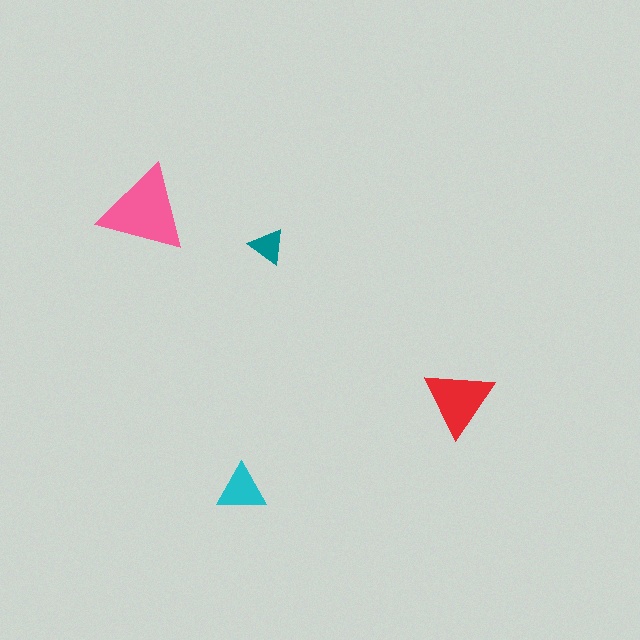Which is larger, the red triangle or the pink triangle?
The pink one.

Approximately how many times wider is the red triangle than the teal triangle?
About 2 times wider.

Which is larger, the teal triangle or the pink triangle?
The pink one.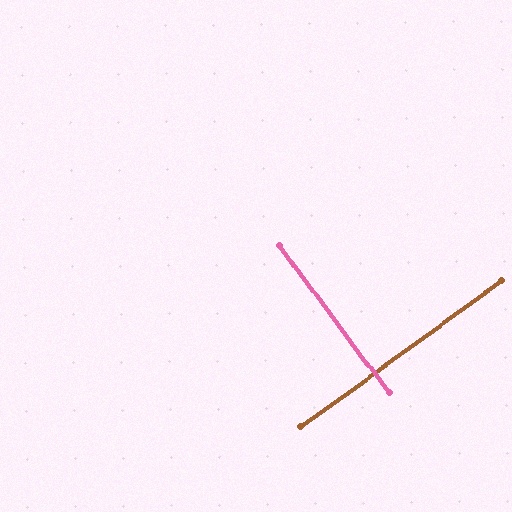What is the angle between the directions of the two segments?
Approximately 89 degrees.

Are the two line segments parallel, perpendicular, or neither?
Perpendicular — they meet at approximately 89°.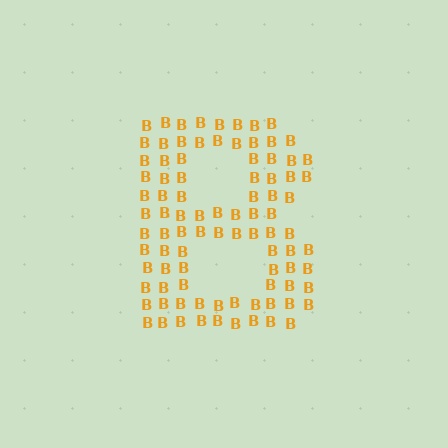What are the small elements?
The small elements are letter B's.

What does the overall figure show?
The overall figure shows the letter B.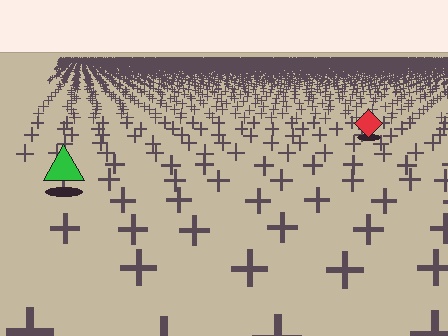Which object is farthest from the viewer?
The red diamond is farthest from the viewer. It appears smaller and the ground texture around it is denser.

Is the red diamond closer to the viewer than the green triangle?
No. The green triangle is closer — you can tell from the texture gradient: the ground texture is coarser near it.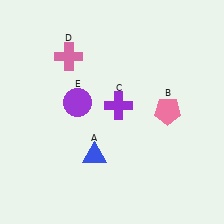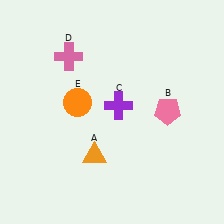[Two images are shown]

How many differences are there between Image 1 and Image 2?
There are 2 differences between the two images.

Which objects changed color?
A changed from blue to orange. E changed from purple to orange.